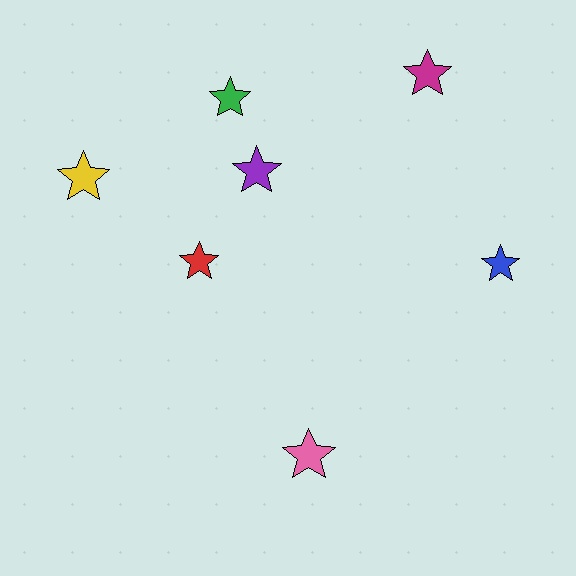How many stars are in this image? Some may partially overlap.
There are 7 stars.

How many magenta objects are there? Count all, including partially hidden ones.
There is 1 magenta object.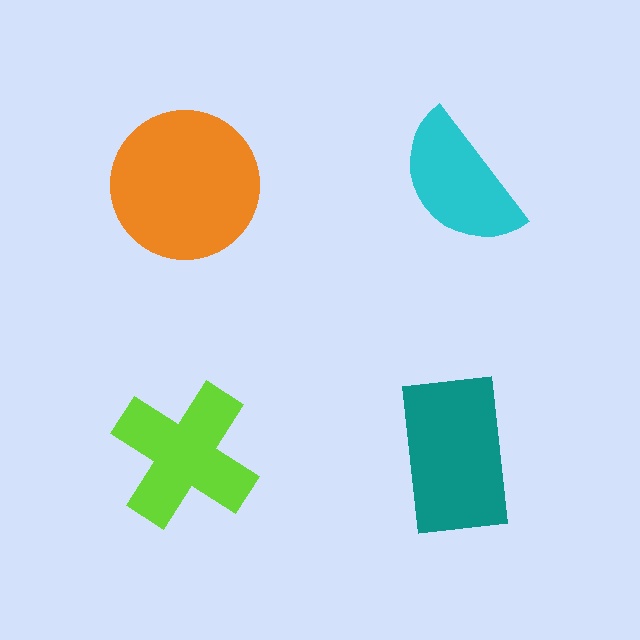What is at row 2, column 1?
A lime cross.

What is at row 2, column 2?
A teal rectangle.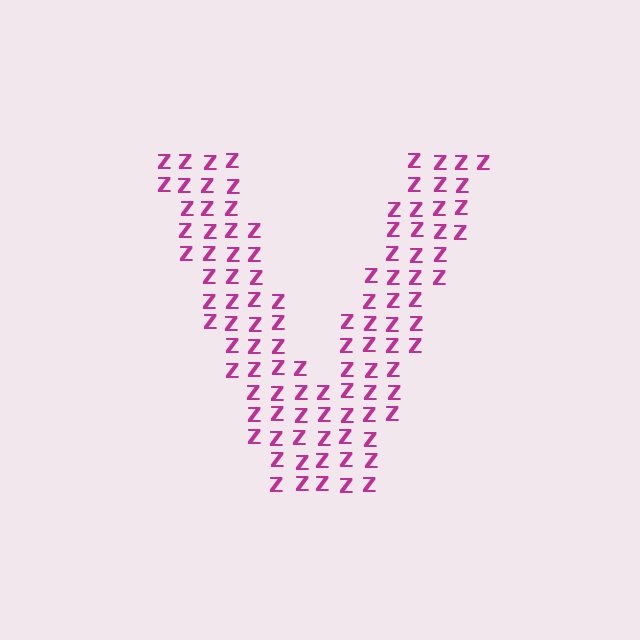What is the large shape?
The large shape is the letter V.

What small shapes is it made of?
It is made of small letter Z's.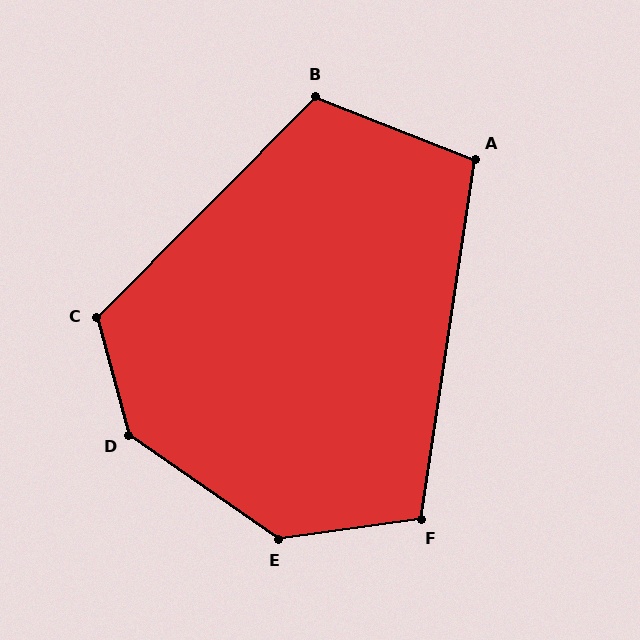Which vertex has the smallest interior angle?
A, at approximately 103 degrees.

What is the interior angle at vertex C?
Approximately 120 degrees (obtuse).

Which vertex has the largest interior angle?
D, at approximately 140 degrees.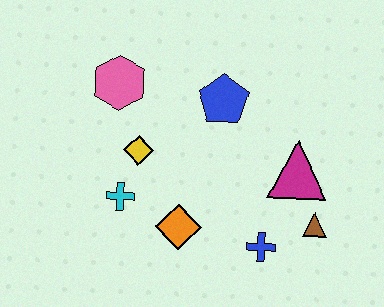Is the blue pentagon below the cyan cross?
No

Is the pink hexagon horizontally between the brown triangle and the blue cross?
No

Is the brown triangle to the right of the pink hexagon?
Yes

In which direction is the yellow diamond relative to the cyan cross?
The yellow diamond is above the cyan cross.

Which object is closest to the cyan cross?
The yellow diamond is closest to the cyan cross.